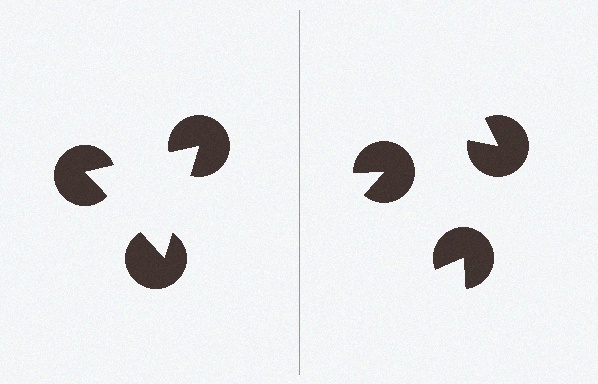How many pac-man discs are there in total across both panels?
6 — 3 on each side.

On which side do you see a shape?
An illusory triangle appears on the left side. On the right side the wedge cuts are rotated, so no coherent shape forms.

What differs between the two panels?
The pac-man discs are positioned identically on both sides; only the wedge orientations differ. On the left they align to a triangle; on the right they are misaligned.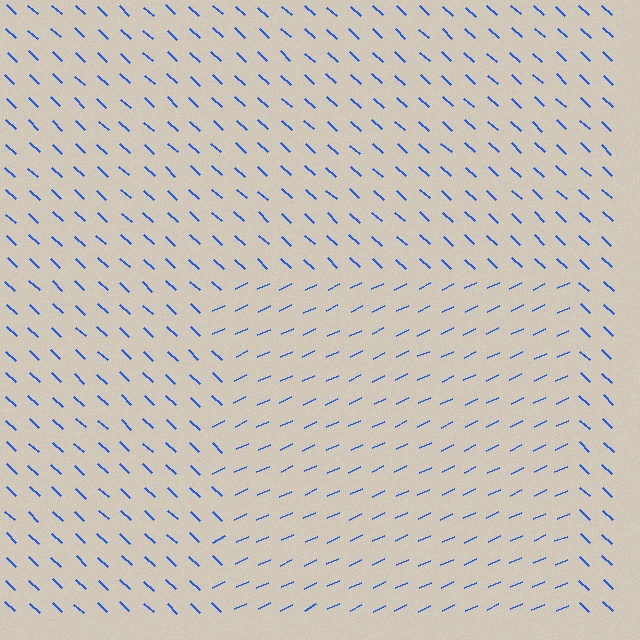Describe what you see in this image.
The image is filled with small blue line segments. A rectangle region in the image has lines oriented differently from the surrounding lines, creating a visible texture boundary.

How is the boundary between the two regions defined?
The boundary is defined purely by a change in line orientation (approximately 68 degrees difference). All lines are the same color and thickness.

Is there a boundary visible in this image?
Yes, there is a texture boundary formed by a change in line orientation.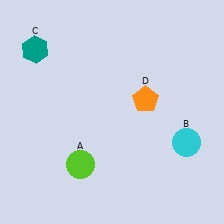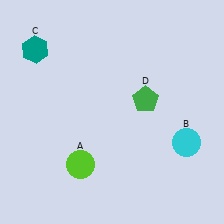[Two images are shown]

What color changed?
The pentagon (D) changed from orange in Image 1 to green in Image 2.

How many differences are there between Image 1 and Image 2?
There is 1 difference between the two images.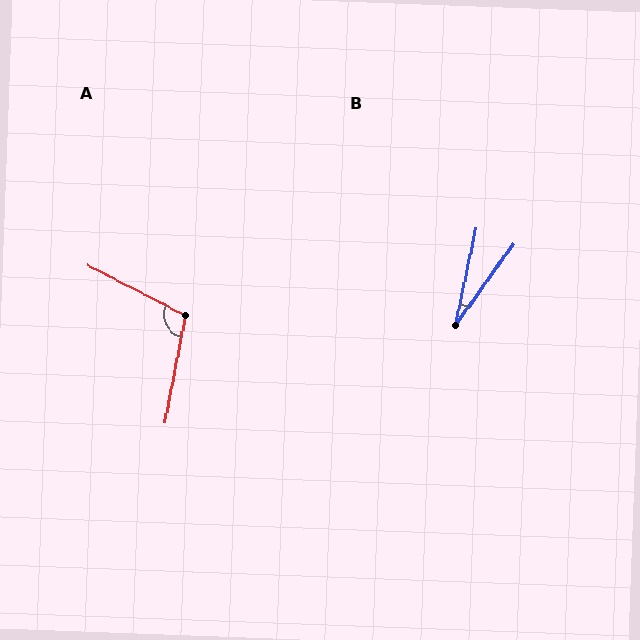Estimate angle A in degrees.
Approximately 107 degrees.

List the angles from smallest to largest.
B (24°), A (107°).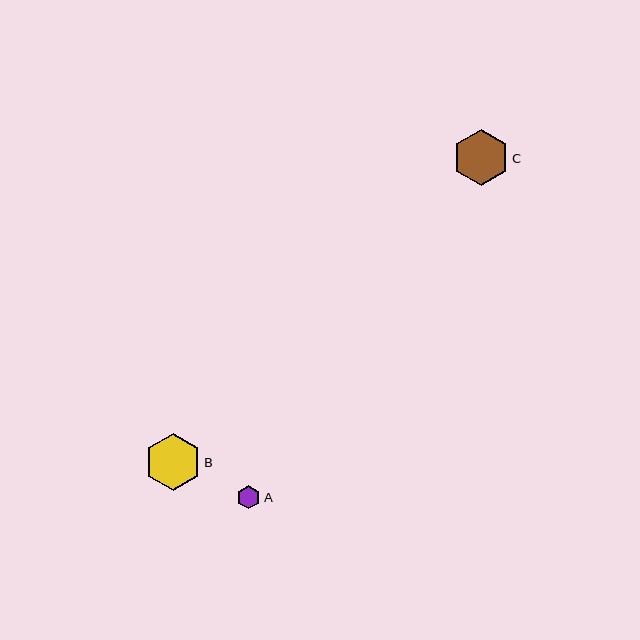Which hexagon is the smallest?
Hexagon A is the smallest with a size of approximately 24 pixels.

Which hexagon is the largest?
Hexagon B is the largest with a size of approximately 57 pixels.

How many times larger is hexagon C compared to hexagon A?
Hexagon C is approximately 2.4 times the size of hexagon A.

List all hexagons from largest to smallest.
From largest to smallest: B, C, A.